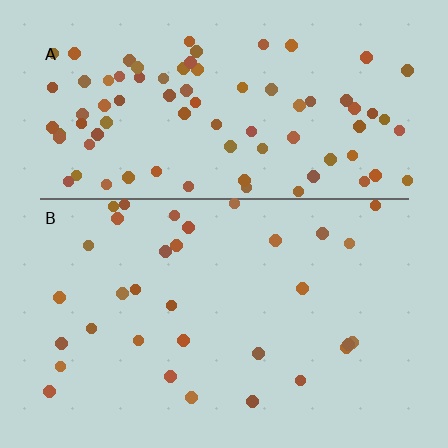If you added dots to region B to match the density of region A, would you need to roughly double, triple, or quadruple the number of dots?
Approximately triple.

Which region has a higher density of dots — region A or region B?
A (the top).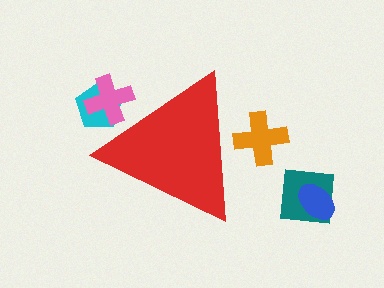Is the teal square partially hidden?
No, the teal square is fully visible.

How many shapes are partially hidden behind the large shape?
3 shapes are partially hidden.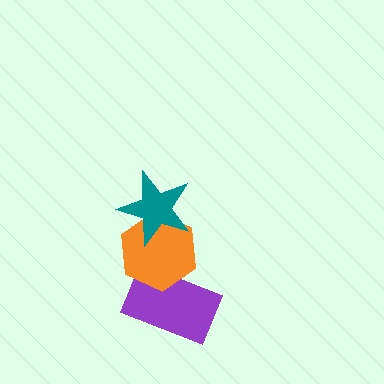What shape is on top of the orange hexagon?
The teal star is on top of the orange hexagon.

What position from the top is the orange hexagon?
The orange hexagon is 2nd from the top.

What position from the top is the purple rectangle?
The purple rectangle is 3rd from the top.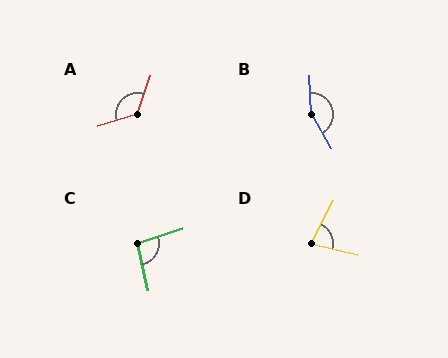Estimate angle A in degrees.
Approximately 126 degrees.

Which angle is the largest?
B, at approximately 151 degrees.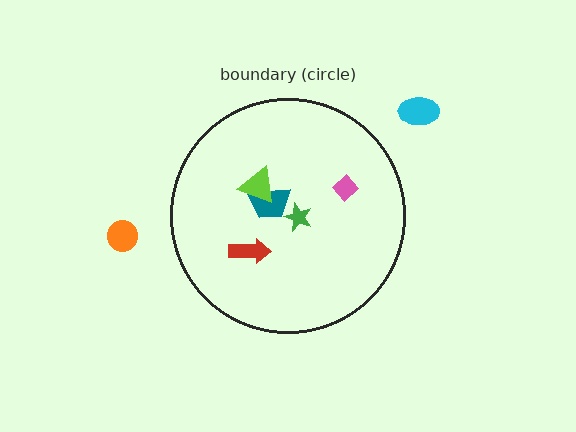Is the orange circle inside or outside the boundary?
Outside.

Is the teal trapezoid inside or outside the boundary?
Inside.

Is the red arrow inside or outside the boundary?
Inside.